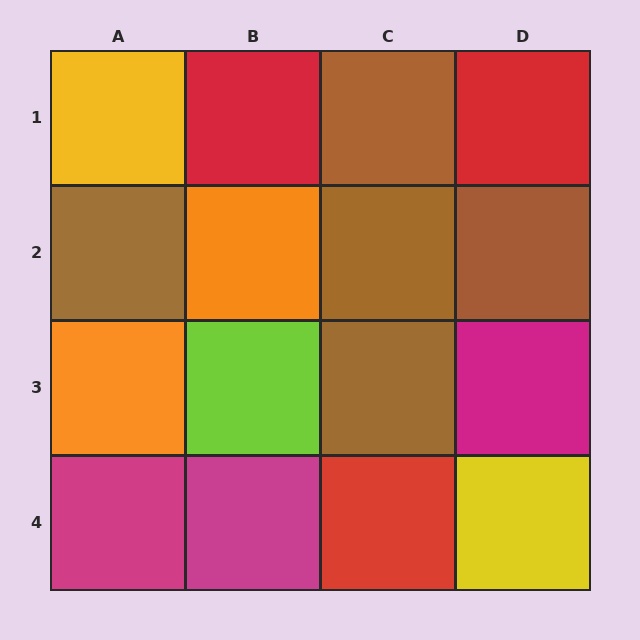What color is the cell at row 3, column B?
Lime.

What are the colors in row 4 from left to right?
Magenta, magenta, red, yellow.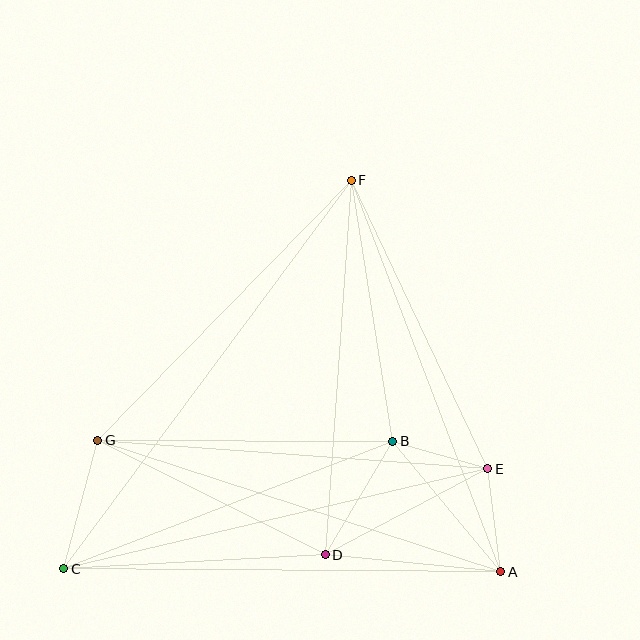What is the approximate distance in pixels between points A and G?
The distance between A and G is approximately 424 pixels.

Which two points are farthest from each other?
Points C and F are farthest from each other.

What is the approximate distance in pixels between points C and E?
The distance between C and E is approximately 436 pixels.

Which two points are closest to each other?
Points B and E are closest to each other.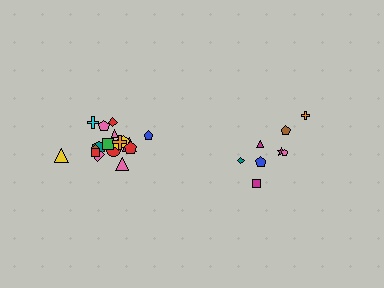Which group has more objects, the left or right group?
The left group.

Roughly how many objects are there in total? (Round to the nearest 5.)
Roughly 25 objects in total.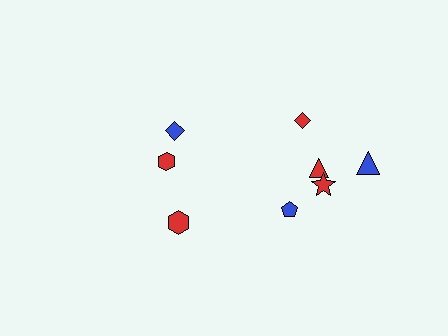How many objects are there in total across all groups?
There are 8 objects.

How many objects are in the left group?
There are 3 objects.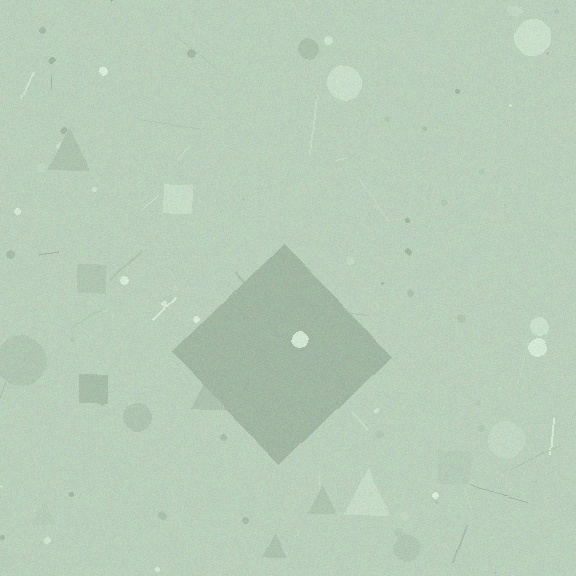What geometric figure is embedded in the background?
A diamond is embedded in the background.